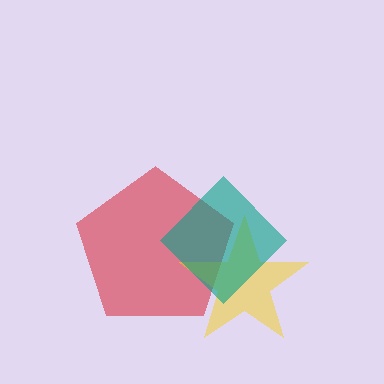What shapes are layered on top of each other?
The layered shapes are: a red pentagon, a yellow star, a teal diamond.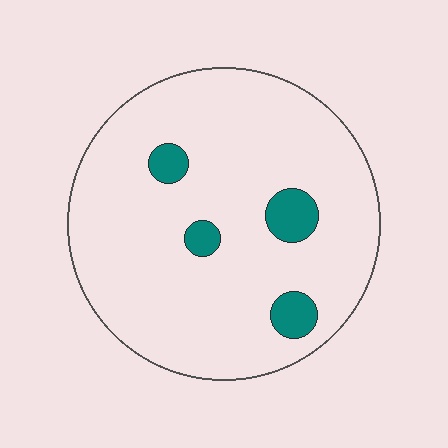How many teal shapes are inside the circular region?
4.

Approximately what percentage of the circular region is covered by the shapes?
Approximately 10%.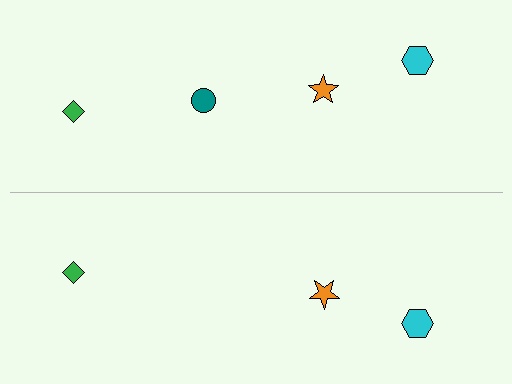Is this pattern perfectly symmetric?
No, the pattern is not perfectly symmetric. A teal circle is missing from the bottom side.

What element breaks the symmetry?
A teal circle is missing from the bottom side.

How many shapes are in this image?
There are 7 shapes in this image.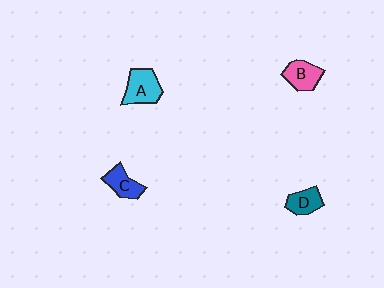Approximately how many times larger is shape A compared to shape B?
Approximately 1.2 times.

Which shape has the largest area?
Shape A (cyan).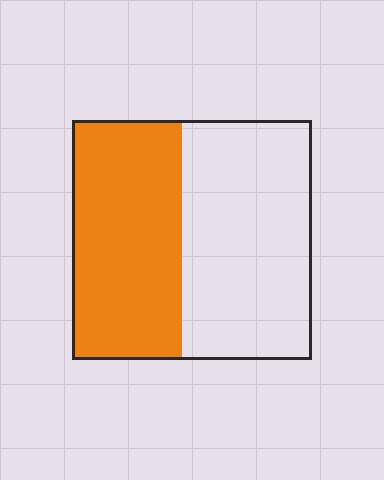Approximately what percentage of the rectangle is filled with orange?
Approximately 45%.